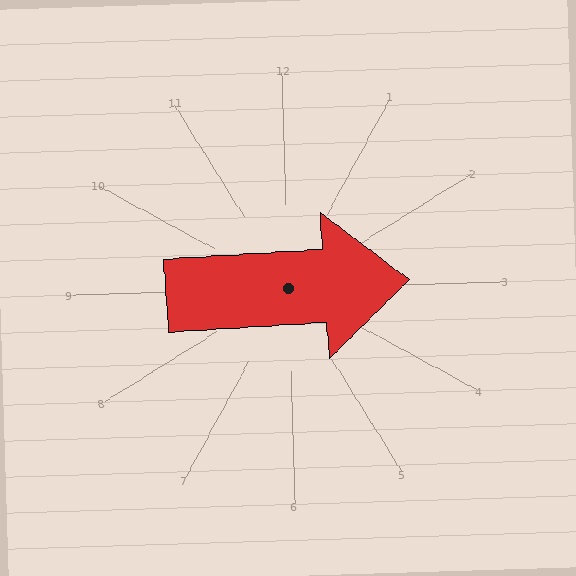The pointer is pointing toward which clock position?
Roughly 3 o'clock.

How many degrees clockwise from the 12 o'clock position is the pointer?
Approximately 88 degrees.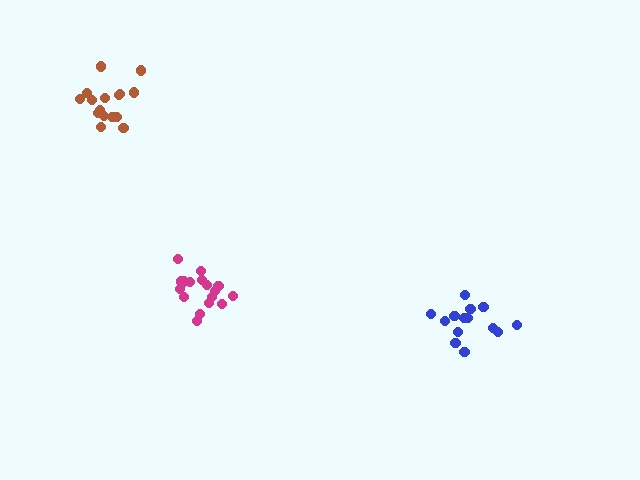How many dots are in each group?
Group 1: 14 dots, Group 2: 17 dots, Group 3: 17 dots (48 total).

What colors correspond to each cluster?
The clusters are colored: blue, magenta, brown.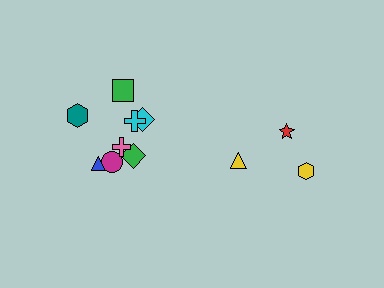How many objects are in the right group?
There are 3 objects.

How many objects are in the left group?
There are 8 objects.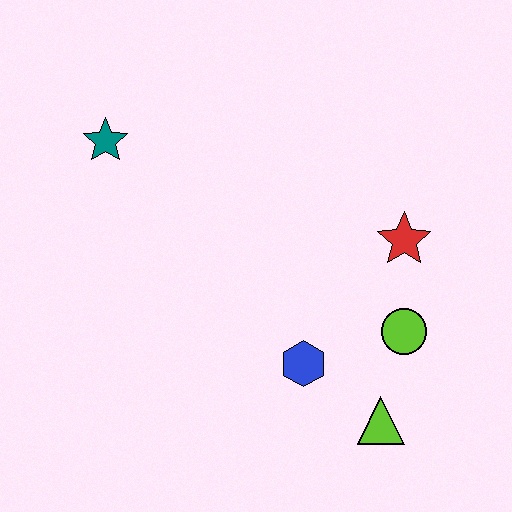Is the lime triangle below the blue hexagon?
Yes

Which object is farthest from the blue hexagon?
The teal star is farthest from the blue hexagon.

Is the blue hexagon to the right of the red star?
No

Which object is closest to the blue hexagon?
The lime triangle is closest to the blue hexagon.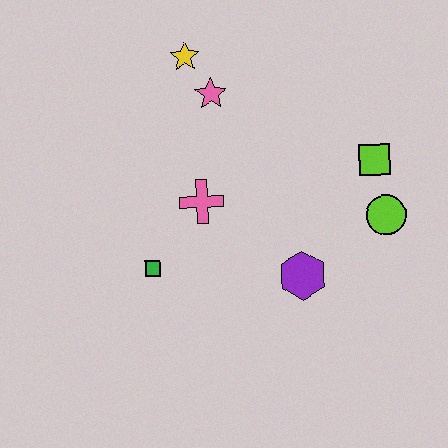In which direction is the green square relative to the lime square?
The green square is to the left of the lime square.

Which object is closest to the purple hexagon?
The lime circle is closest to the purple hexagon.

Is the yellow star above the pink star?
Yes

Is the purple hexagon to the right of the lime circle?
No